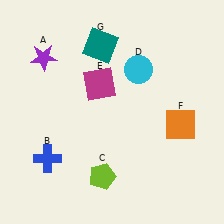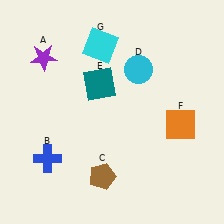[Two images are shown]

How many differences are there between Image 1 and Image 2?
There are 3 differences between the two images.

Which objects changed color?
C changed from lime to brown. E changed from magenta to teal. G changed from teal to cyan.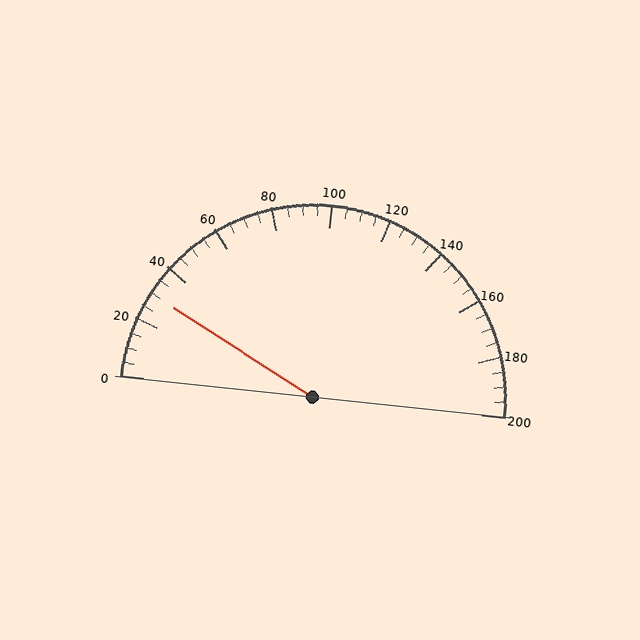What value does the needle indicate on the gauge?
The needle indicates approximately 30.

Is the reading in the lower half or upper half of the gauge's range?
The reading is in the lower half of the range (0 to 200).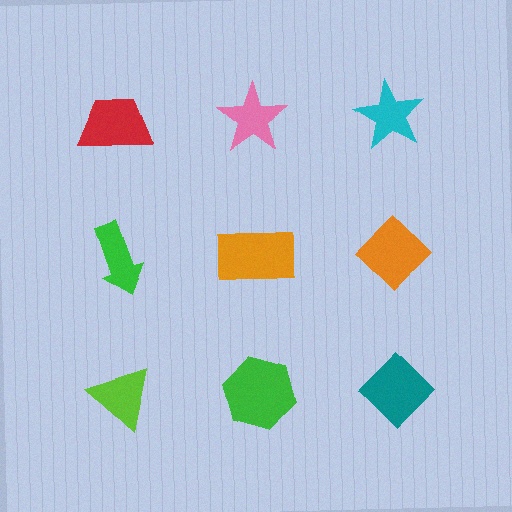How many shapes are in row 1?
3 shapes.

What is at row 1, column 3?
A cyan star.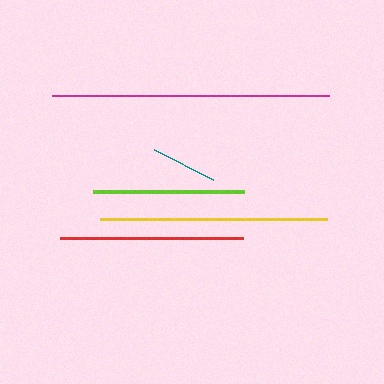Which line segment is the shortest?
The teal line is the shortest at approximately 66 pixels.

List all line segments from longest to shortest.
From longest to shortest: magenta, yellow, red, lime, teal.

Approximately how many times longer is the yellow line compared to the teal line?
The yellow line is approximately 3.4 times the length of the teal line.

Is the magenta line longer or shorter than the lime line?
The magenta line is longer than the lime line.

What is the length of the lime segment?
The lime segment is approximately 150 pixels long.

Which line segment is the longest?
The magenta line is the longest at approximately 278 pixels.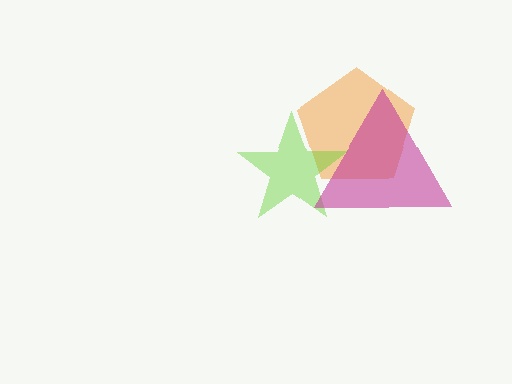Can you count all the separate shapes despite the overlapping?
Yes, there are 3 separate shapes.